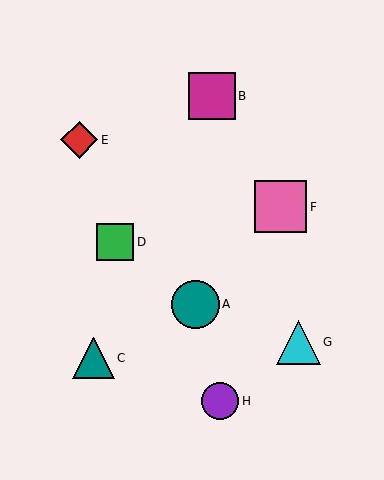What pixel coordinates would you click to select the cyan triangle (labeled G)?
Click at (298, 342) to select the cyan triangle G.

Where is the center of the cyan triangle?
The center of the cyan triangle is at (298, 342).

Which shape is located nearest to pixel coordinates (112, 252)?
The green square (labeled D) at (115, 242) is nearest to that location.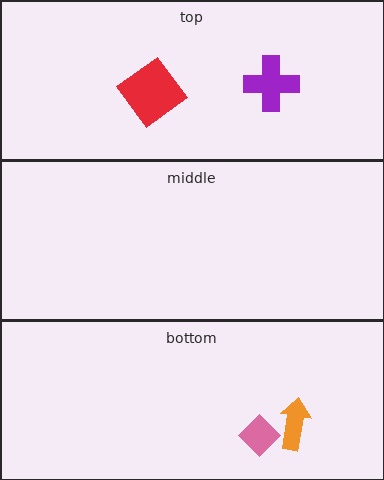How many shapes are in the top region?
2.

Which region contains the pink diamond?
The bottom region.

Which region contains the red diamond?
The top region.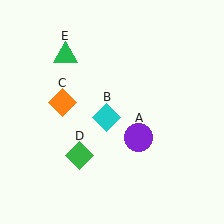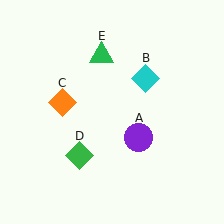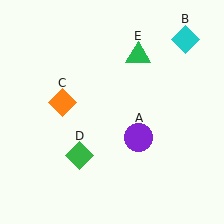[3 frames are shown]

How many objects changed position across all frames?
2 objects changed position: cyan diamond (object B), green triangle (object E).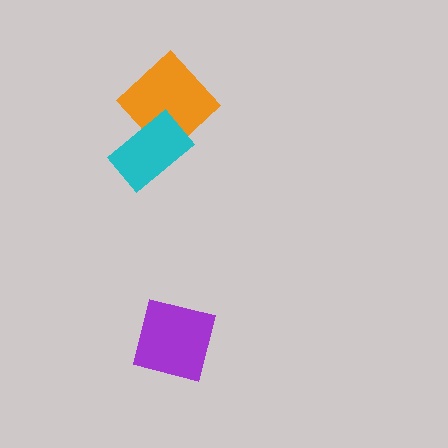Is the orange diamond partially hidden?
Yes, it is partially covered by another shape.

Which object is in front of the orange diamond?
The cyan rectangle is in front of the orange diamond.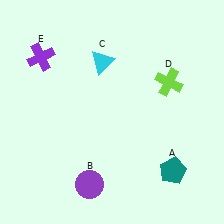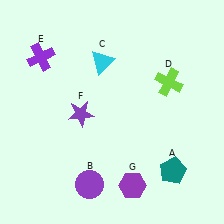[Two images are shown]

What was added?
A purple star (F), a purple hexagon (G) were added in Image 2.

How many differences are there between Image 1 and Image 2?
There are 2 differences between the two images.